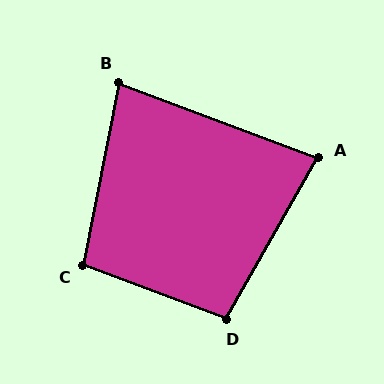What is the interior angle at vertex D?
Approximately 99 degrees (obtuse).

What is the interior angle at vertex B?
Approximately 81 degrees (acute).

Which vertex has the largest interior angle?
C, at approximately 99 degrees.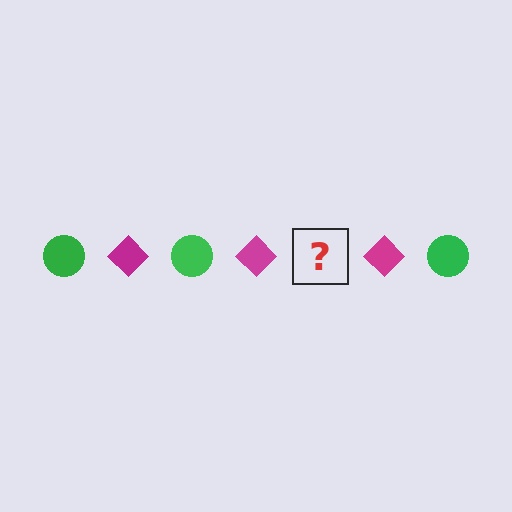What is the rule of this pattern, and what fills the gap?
The rule is that the pattern alternates between green circle and magenta diamond. The gap should be filled with a green circle.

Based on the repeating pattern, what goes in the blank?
The blank should be a green circle.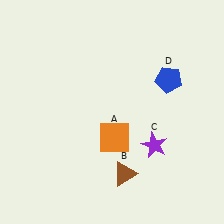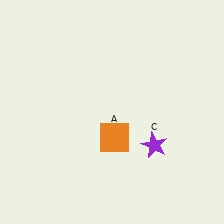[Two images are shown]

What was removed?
The blue pentagon (D), the brown triangle (B) were removed in Image 2.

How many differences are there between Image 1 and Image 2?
There are 2 differences between the two images.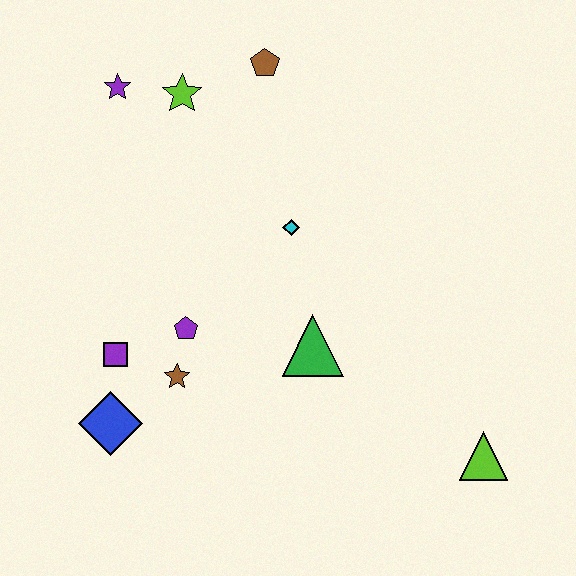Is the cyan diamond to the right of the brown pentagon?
Yes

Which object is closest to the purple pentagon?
The brown star is closest to the purple pentagon.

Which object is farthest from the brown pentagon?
The lime triangle is farthest from the brown pentagon.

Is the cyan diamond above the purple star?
No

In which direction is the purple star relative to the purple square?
The purple star is above the purple square.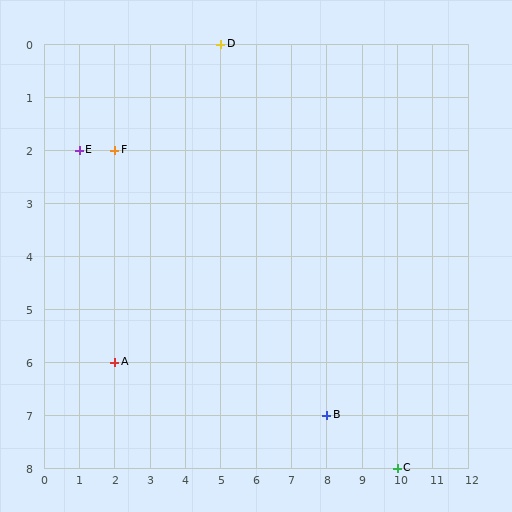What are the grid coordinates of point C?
Point C is at grid coordinates (10, 8).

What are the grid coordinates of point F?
Point F is at grid coordinates (2, 2).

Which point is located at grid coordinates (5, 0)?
Point D is at (5, 0).